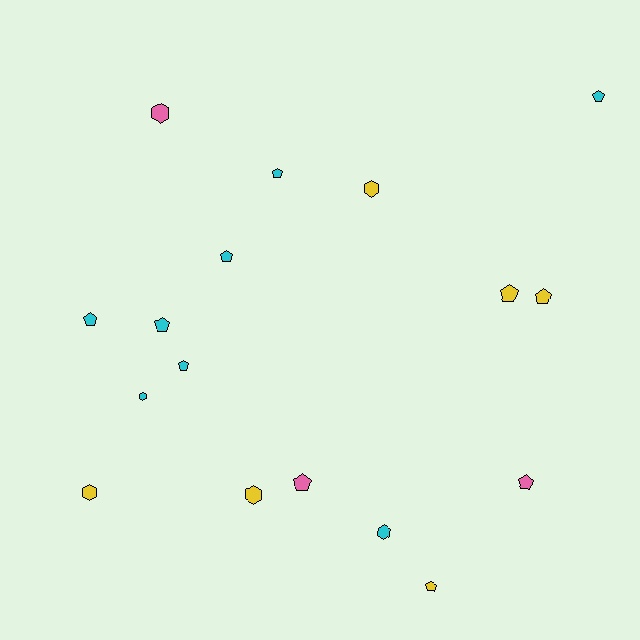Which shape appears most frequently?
Pentagon, with 11 objects.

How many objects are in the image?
There are 17 objects.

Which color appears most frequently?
Cyan, with 8 objects.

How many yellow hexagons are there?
There are 3 yellow hexagons.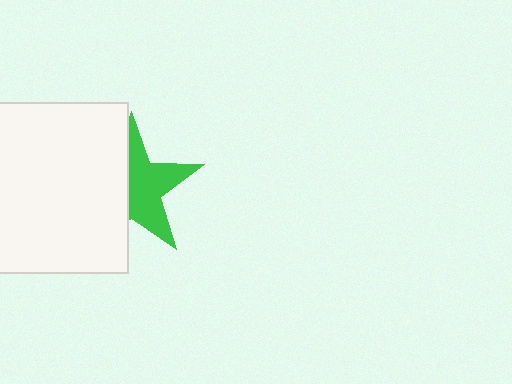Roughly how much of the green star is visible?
About half of it is visible (roughly 53%).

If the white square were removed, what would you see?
You would see the complete green star.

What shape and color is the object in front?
The object in front is a white square.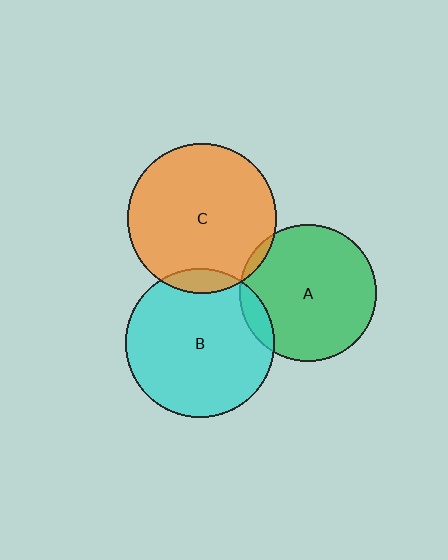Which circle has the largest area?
Circle C (orange).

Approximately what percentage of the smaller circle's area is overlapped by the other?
Approximately 10%.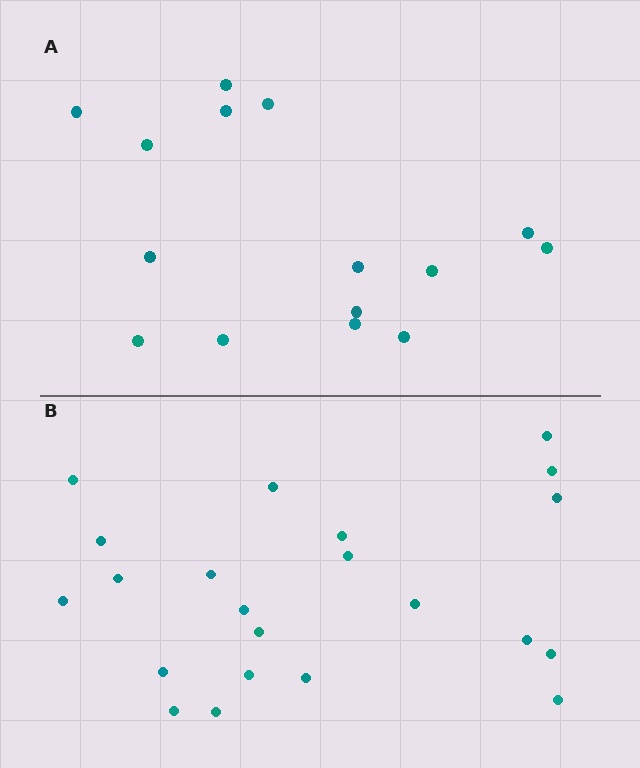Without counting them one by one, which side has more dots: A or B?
Region B (the bottom region) has more dots.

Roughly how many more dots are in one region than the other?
Region B has roughly 8 or so more dots than region A.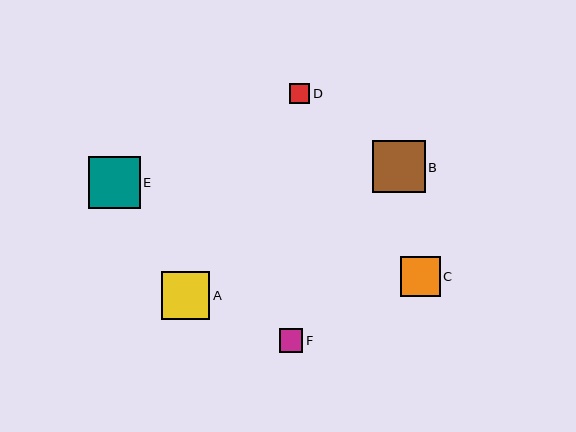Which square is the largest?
Square B is the largest with a size of approximately 53 pixels.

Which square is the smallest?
Square D is the smallest with a size of approximately 20 pixels.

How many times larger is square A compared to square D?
Square A is approximately 2.4 times the size of square D.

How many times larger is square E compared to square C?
Square E is approximately 1.3 times the size of square C.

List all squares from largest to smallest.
From largest to smallest: B, E, A, C, F, D.